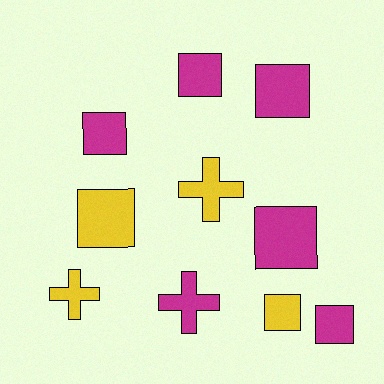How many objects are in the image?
There are 10 objects.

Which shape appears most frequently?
Square, with 7 objects.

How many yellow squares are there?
There are 2 yellow squares.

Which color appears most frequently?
Magenta, with 6 objects.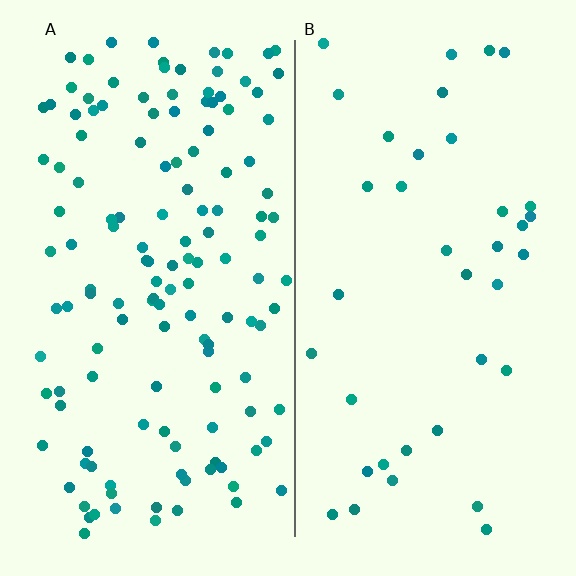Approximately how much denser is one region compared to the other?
Approximately 3.6× — region A over region B.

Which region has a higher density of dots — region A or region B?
A (the left).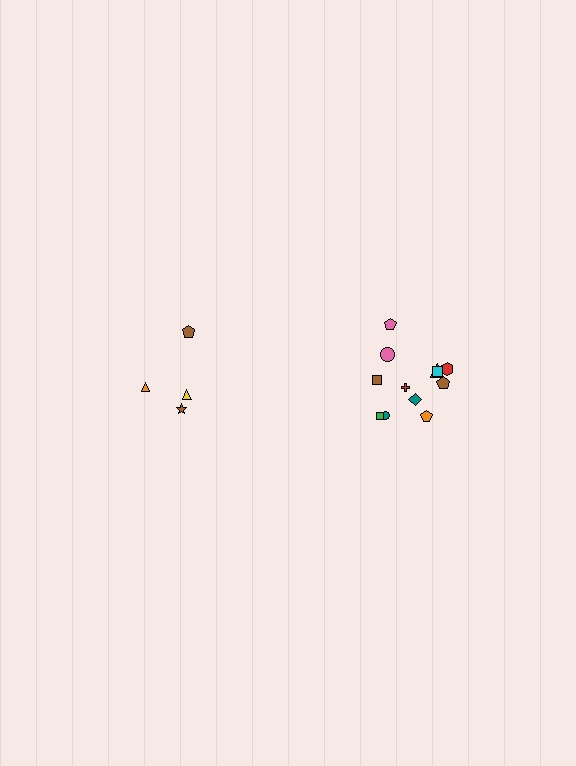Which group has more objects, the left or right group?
The right group.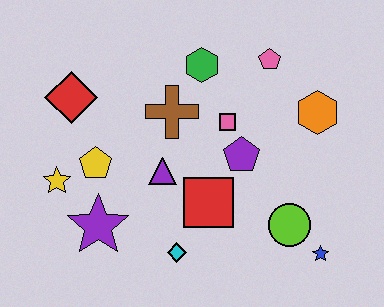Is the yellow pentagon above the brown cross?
No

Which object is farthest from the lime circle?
The red diamond is farthest from the lime circle.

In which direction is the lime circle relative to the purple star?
The lime circle is to the right of the purple star.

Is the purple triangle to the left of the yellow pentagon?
No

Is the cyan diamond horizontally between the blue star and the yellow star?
Yes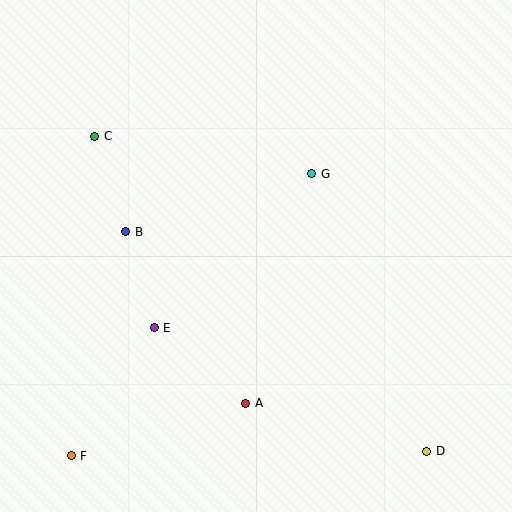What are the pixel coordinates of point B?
Point B is at (126, 232).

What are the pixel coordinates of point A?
Point A is at (246, 404).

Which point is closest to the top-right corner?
Point G is closest to the top-right corner.